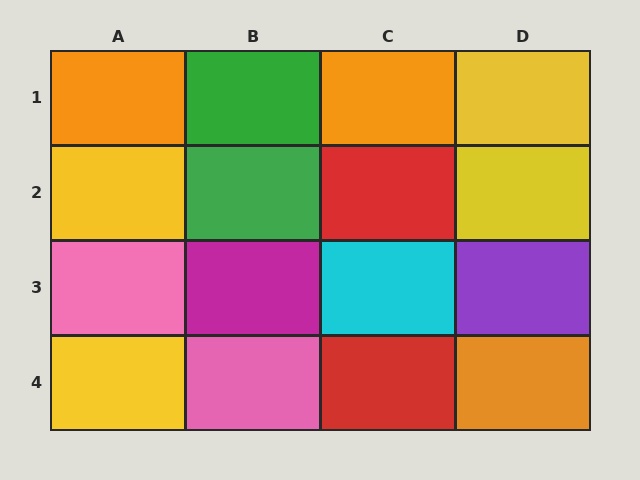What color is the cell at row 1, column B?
Green.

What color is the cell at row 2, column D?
Yellow.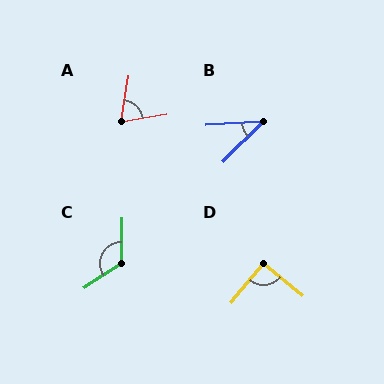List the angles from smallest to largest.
B (41°), A (71°), D (90°), C (124°).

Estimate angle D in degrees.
Approximately 90 degrees.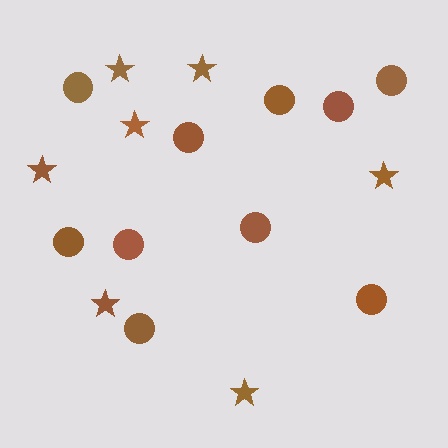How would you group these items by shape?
There are 2 groups: one group of stars (7) and one group of circles (10).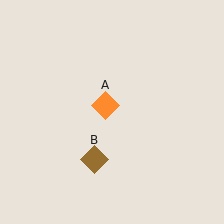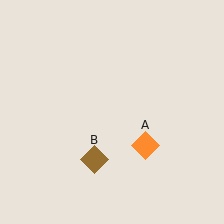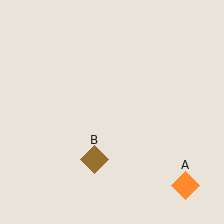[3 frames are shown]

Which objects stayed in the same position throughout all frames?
Brown diamond (object B) remained stationary.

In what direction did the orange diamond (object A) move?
The orange diamond (object A) moved down and to the right.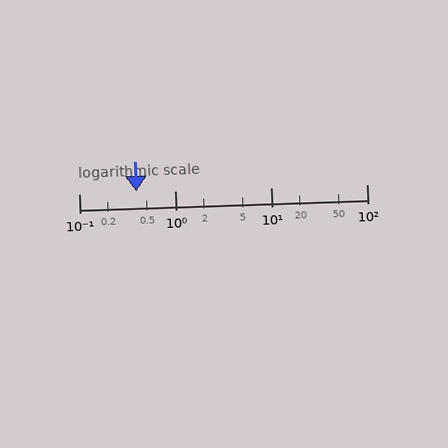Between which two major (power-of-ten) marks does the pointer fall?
The pointer is between 0.1 and 1.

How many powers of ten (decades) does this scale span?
The scale spans 3 decades, from 0.1 to 100.